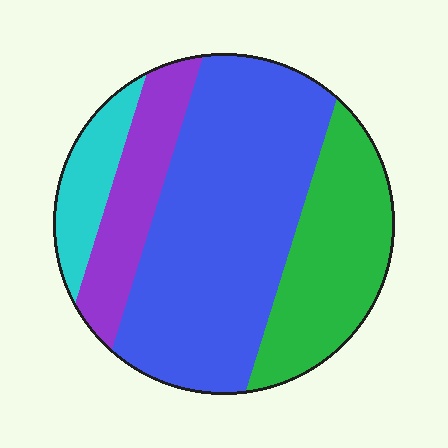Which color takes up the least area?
Cyan, at roughly 10%.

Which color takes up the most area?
Blue, at roughly 50%.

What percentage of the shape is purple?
Purple takes up about one sixth (1/6) of the shape.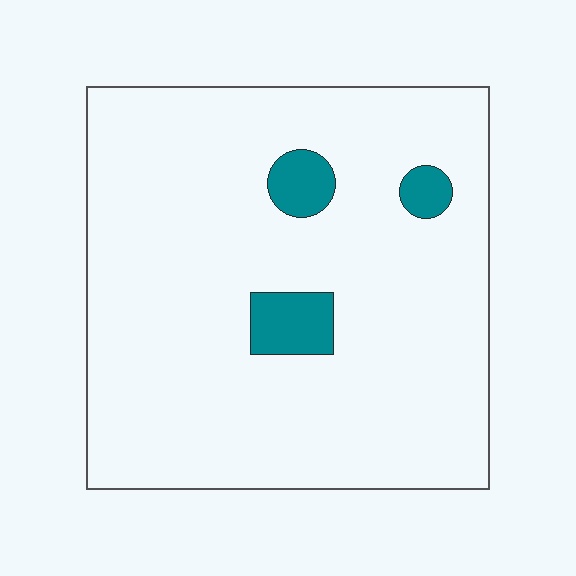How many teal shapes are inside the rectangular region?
3.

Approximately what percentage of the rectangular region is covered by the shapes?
Approximately 5%.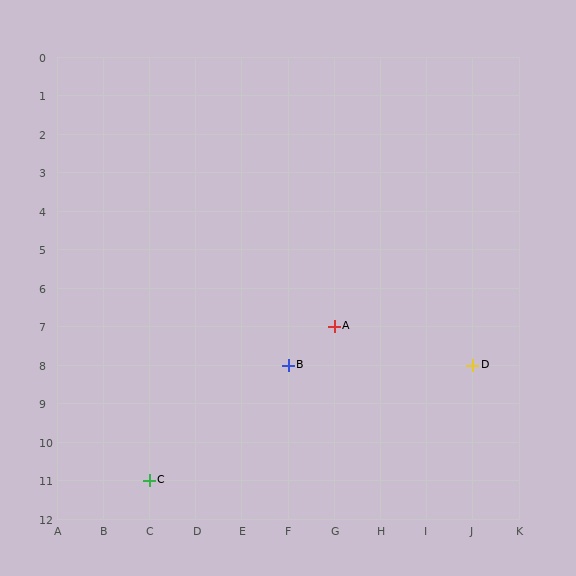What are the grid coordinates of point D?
Point D is at grid coordinates (J, 8).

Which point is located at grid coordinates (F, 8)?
Point B is at (F, 8).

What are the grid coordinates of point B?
Point B is at grid coordinates (F, 8).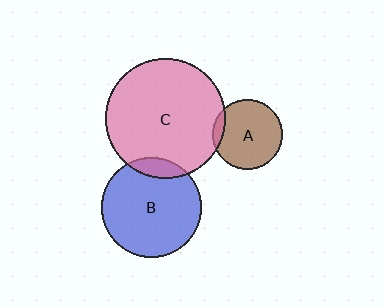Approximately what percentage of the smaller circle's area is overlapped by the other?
Approximately 10%.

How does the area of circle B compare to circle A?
Approximately 2.0 times.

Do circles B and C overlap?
Yes.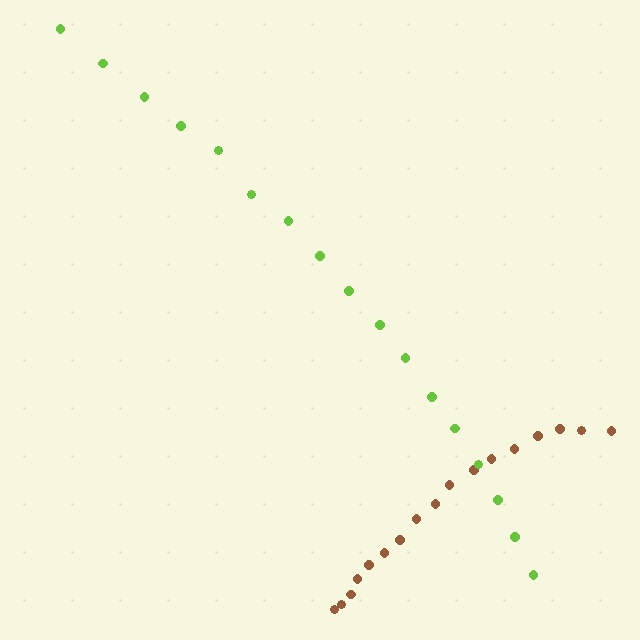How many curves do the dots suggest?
There are 2 distinct paths.